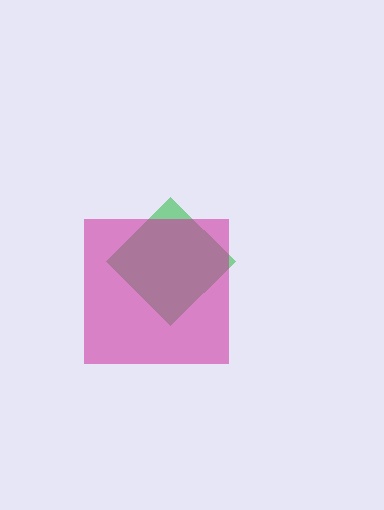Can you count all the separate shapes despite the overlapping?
Yes, there are 2 separate shapes.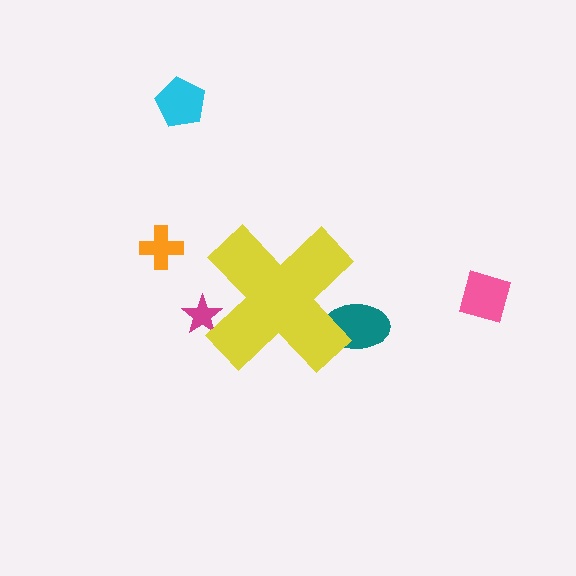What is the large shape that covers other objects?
A yellow cross.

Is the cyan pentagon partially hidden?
No, the cyan pentagon is fully visible.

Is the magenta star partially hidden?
Yes, the magenta star is partially hidden behind the yellow cross.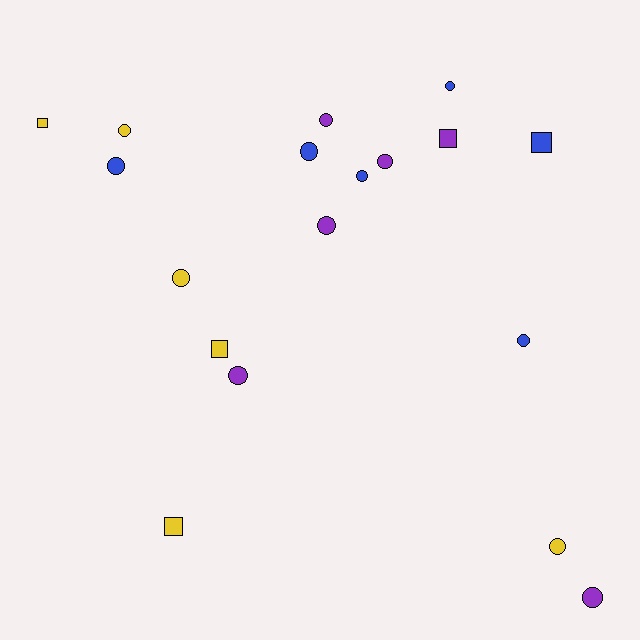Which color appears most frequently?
Blue, with 6 objects.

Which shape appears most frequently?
Circle, with 13 objects.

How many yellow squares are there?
There are 3 yellow squares.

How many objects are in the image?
There are 18 objects.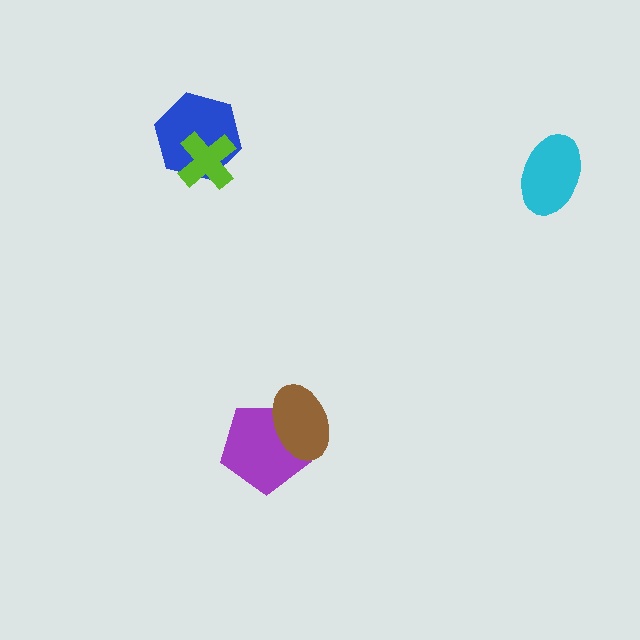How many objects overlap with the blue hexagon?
1 object overlaps with the blue hexagon.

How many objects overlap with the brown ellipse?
1 object overlaps with the brown ellipse.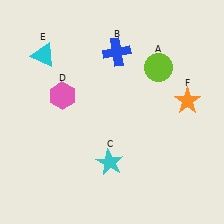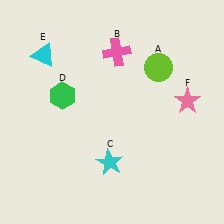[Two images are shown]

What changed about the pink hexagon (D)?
In Image 1, D is pink. In Image 2, it changed to green.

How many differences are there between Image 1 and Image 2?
There are 3 differences between the two images.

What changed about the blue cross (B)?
In Image 1, B is blue. In Image 2, it changed to pink.